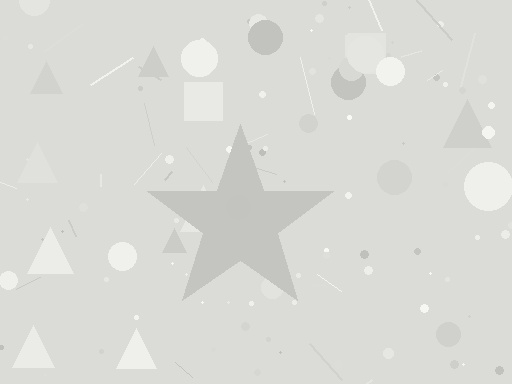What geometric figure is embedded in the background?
A star is embedded in the background.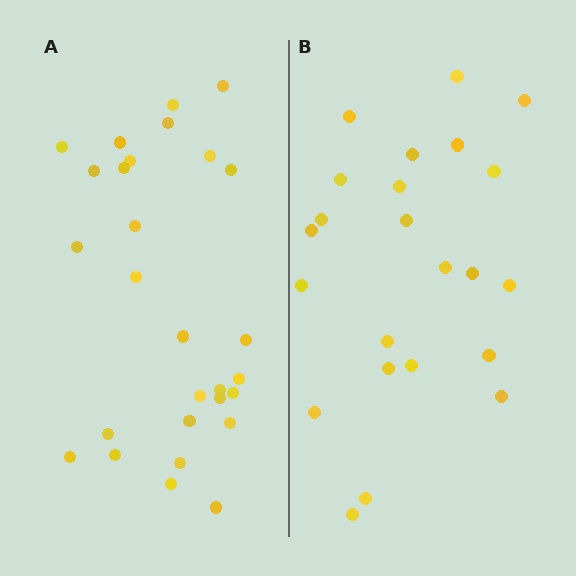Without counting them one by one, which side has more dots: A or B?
Region A (the left region) has more dots.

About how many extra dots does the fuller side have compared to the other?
Region A has about 5 more dots than region B.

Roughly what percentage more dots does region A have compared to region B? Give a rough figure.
About 20% more.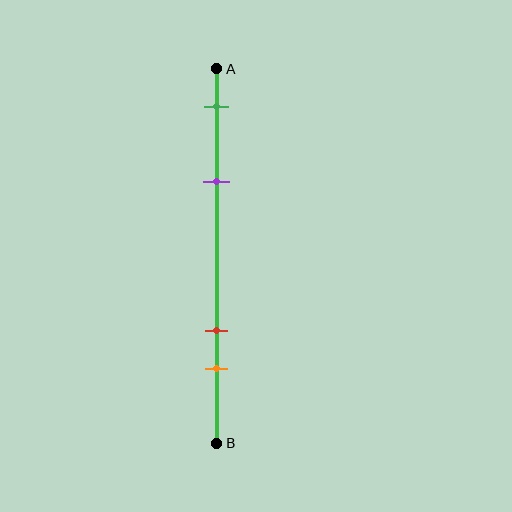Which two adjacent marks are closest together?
The red and orange marks are the closest adjacent pair.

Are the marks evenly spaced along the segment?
No, the marks are not evenly spaced.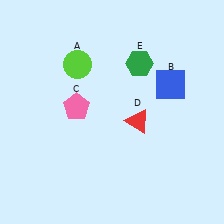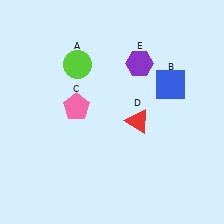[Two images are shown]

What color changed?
The hexagon (E) changed from green in Image 1 to purple in Image 2.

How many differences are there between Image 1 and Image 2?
There is 1 difference between the two images.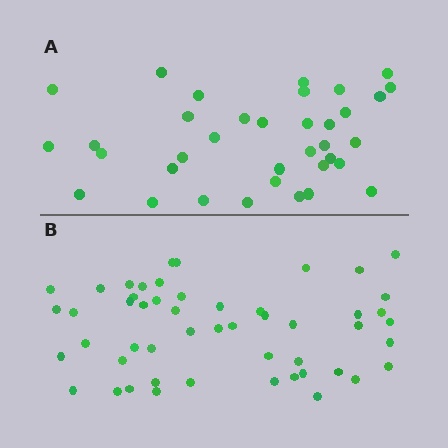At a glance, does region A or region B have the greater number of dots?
Region B (the bottom region) has more dots.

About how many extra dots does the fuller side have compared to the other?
Region B has approximately 15 more dots than region A.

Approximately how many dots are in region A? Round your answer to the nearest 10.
About 40 dots. (The exact count is 36, which rounds to 40.)